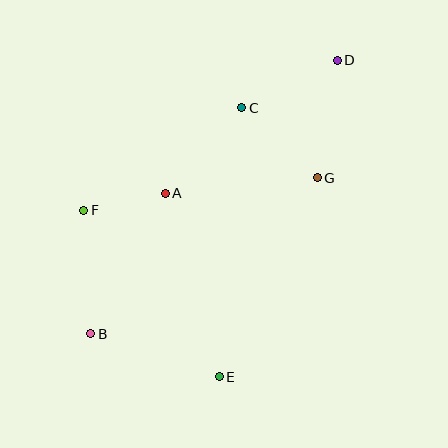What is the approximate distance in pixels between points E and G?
The distance between E and G is approximately 222 pixels.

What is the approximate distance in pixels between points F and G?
The distance between F and G is approximately 236 pixels.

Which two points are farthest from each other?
Points B and D are farthest from each other.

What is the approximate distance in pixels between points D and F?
The distance between D and F is approximately 295 pixels.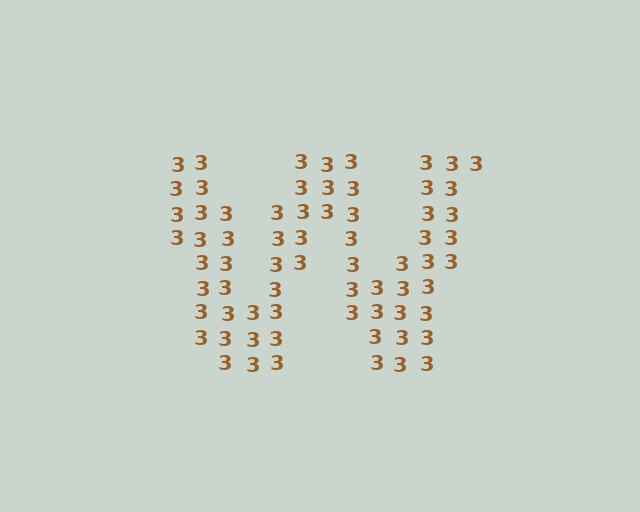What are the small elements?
The small elements are digit 3's.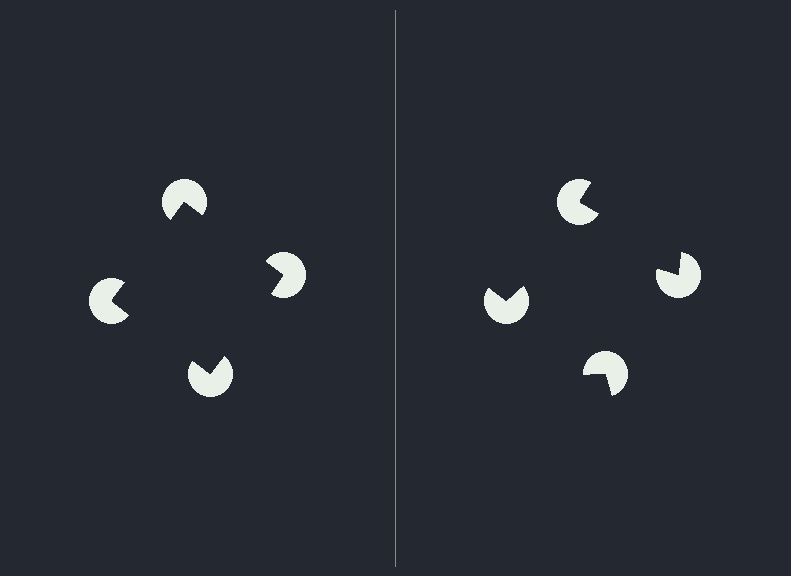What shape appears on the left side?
An illusory square.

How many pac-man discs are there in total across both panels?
8 — 4 on each side.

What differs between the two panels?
The pac-man discs are positioned identically on both sides; only the wedge orientations differ. On the left they align to a square; on the right they are misaligned.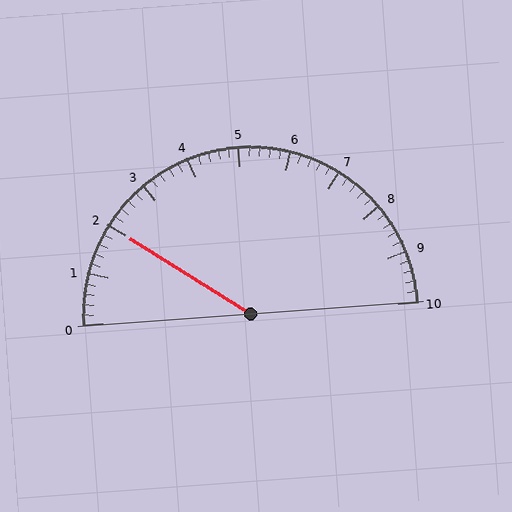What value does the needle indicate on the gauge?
The needle indicates approximately 2.0.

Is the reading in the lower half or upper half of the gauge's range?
The reading is in the lower half of the range (0 to 10).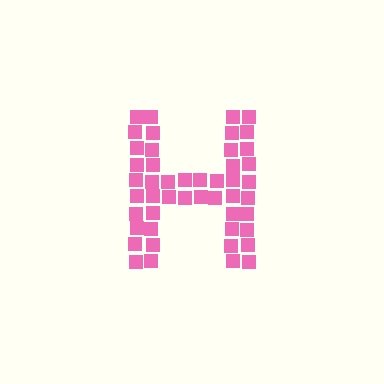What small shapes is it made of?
It is made of small squares.